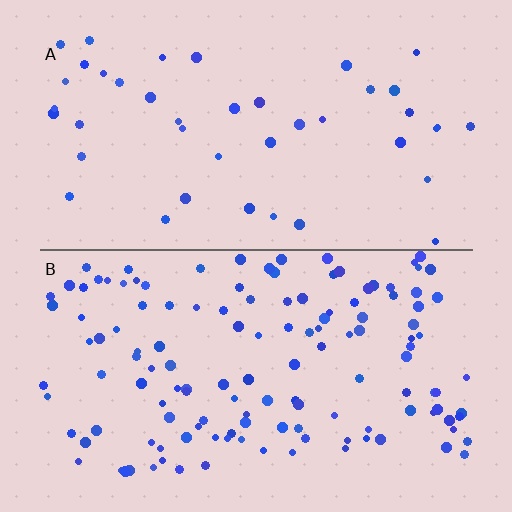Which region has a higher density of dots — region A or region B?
B (the bottom).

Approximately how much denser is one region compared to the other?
Approximately 3.2× — region B over region A.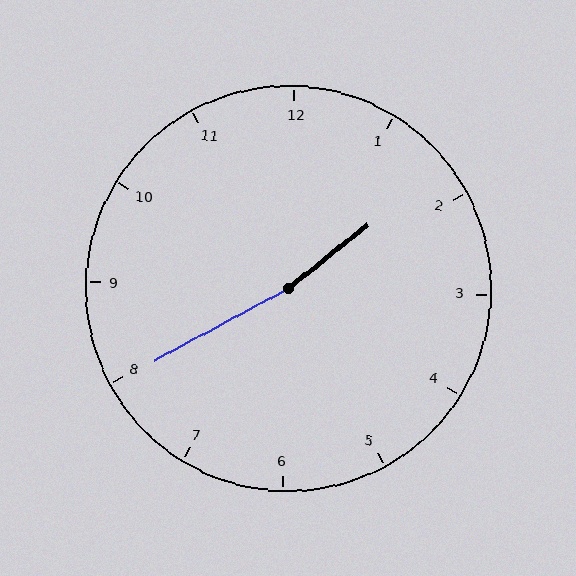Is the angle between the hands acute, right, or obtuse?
It is obtuse.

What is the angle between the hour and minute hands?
Approximately 170 degrees.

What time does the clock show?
1:40.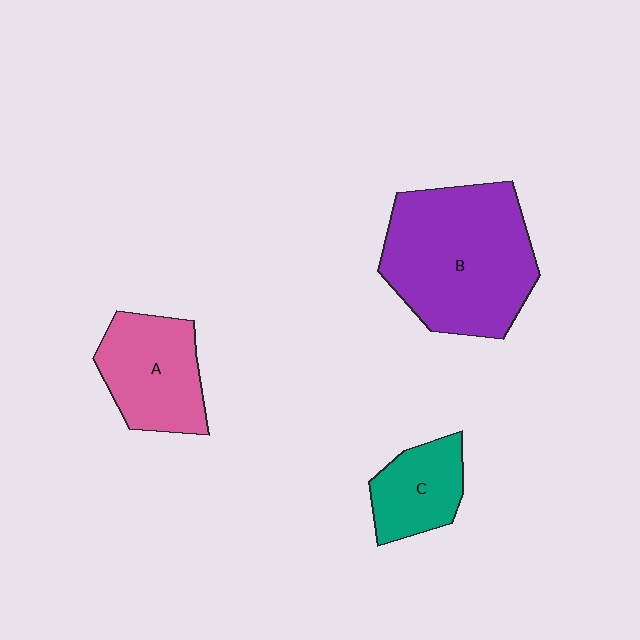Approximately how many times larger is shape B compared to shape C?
Approximately 2.6 times.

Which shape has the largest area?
Shape B (purple).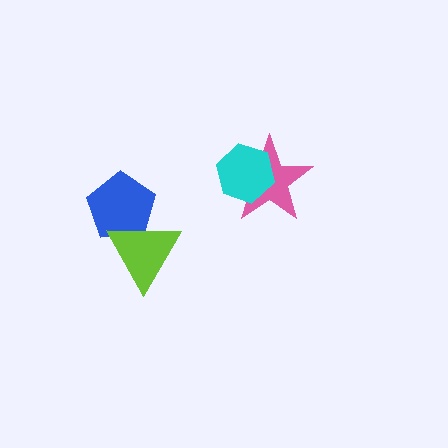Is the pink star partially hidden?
Yes, it is partially covered by another shape.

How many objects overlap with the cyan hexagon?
1 object overlaps with the cyan hexagon.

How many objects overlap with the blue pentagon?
1 object overlaps with the blue pentagon.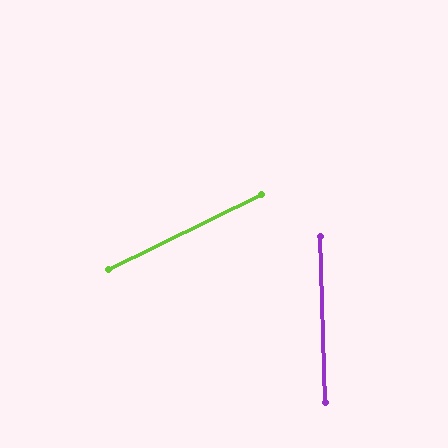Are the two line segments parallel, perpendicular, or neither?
Neither parallel nor perpendicular — they differ by about 65°.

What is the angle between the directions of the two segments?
Approximately 65 degrees.